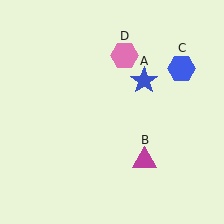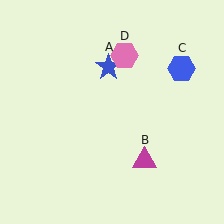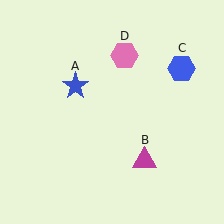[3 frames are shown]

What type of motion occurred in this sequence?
The blue star (object A) rotated counterclockwise around the center of the scene.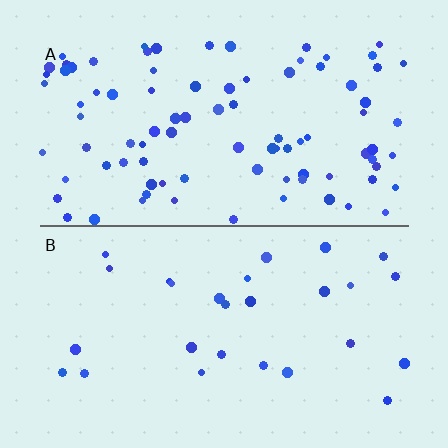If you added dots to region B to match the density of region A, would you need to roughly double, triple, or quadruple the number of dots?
Approximately triple.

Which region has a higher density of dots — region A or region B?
A (the top).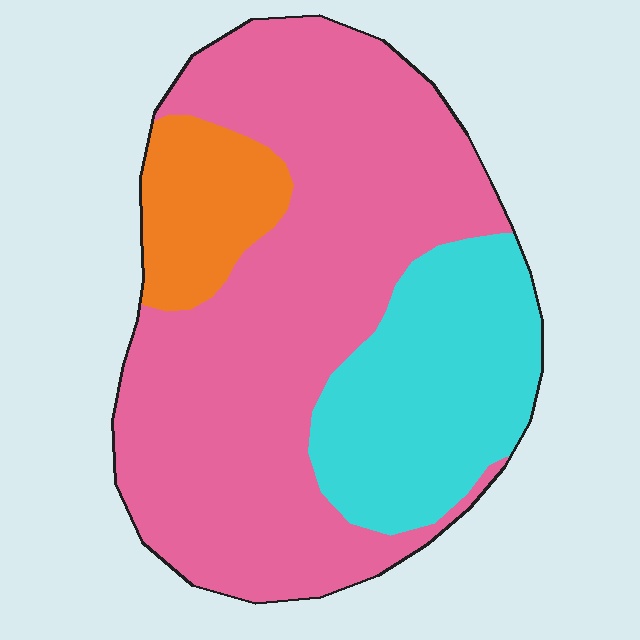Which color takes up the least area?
Orange, at roughly 10%.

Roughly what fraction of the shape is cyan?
Cyan takes up about one quarter (1/4) of the shape.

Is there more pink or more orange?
Pink.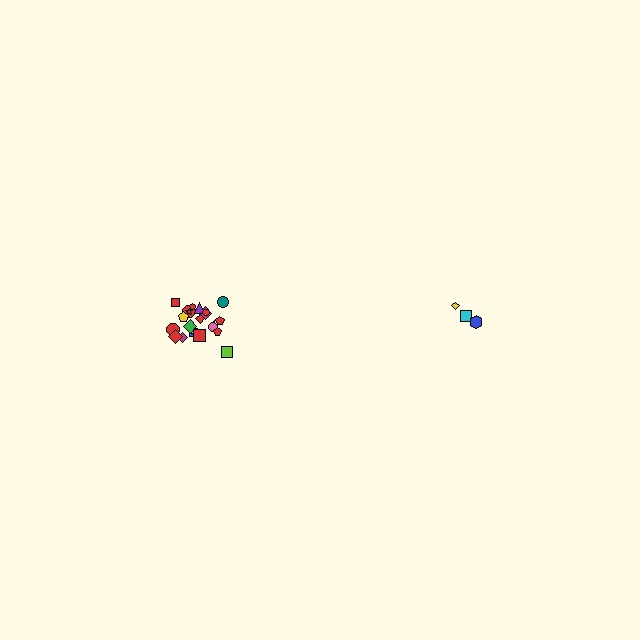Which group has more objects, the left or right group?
The left group.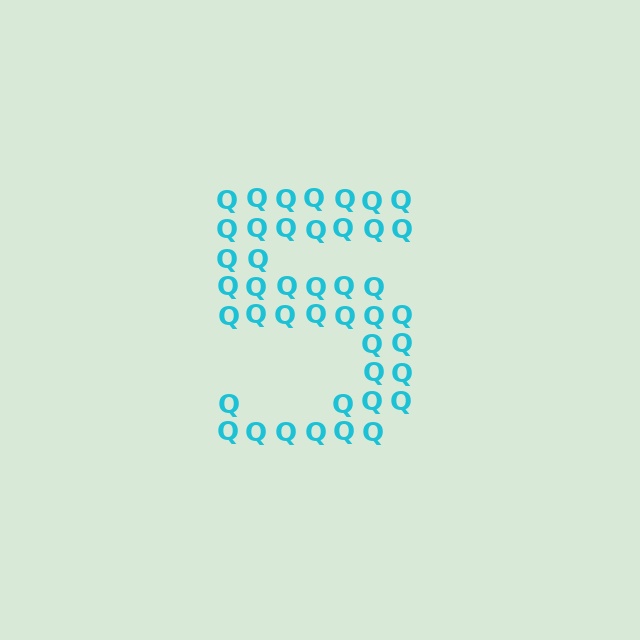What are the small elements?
The small elements are letter Q's.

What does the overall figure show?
The overall figure shows the digit 5.